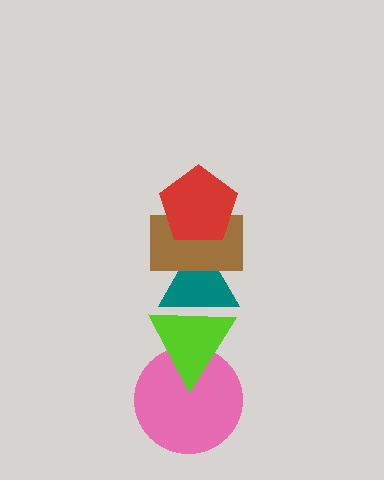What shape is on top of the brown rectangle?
The red pentagon is on top of the brown rectangle.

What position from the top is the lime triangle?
The lime triangle is 4th from the top.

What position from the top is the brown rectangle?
The brown rectangle is 2nd from the top.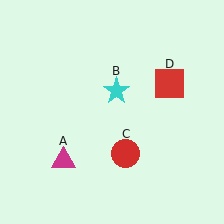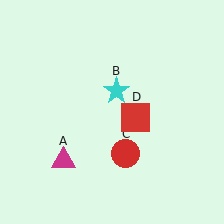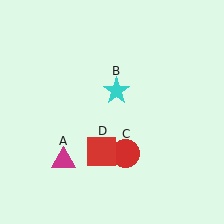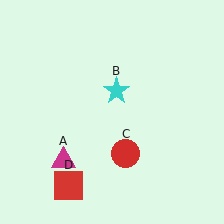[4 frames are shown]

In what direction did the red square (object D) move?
The red square (object D) moved down and to the left.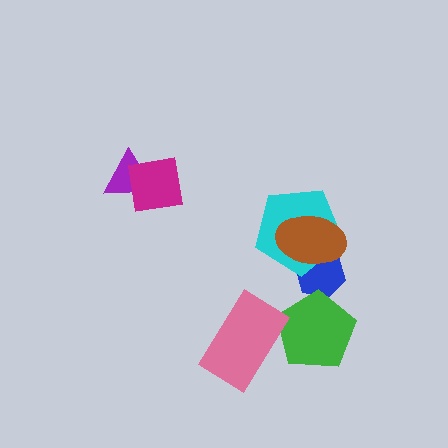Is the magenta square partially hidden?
No, no other shape covers it.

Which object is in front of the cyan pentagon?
The brown ellipse is in front of the cyan pentagon.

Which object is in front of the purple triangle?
The magenta square is in front of the purple triangle.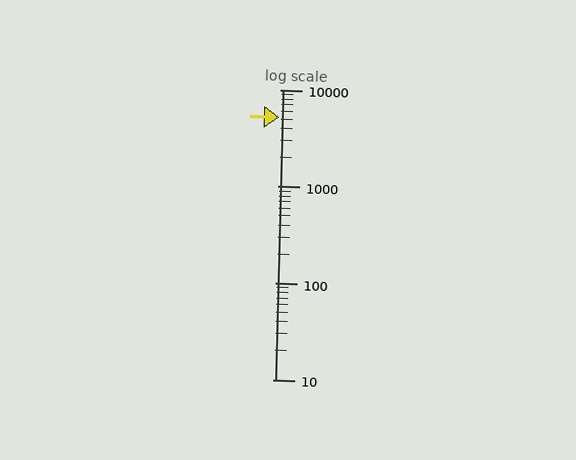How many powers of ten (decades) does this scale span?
The scale spans 3 decades, from 10 to 10000.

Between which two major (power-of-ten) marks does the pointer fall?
The pointer is between 1000 and 10000.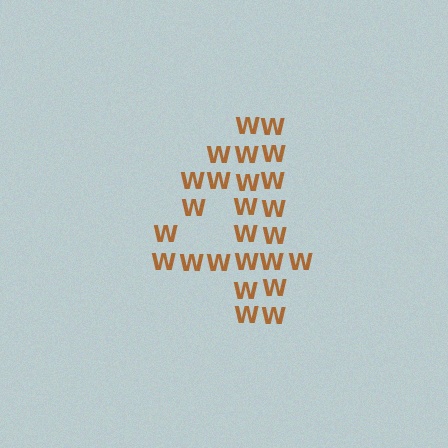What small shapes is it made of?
It is made of small letter W's.